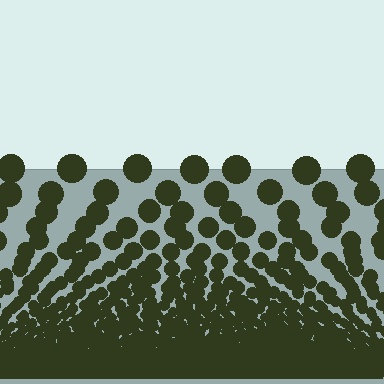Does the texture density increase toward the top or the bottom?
Density increases toward the bottom.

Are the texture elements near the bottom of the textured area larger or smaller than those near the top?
Smaller. The gradient is inverted — elements near the bottom are smaller and denser.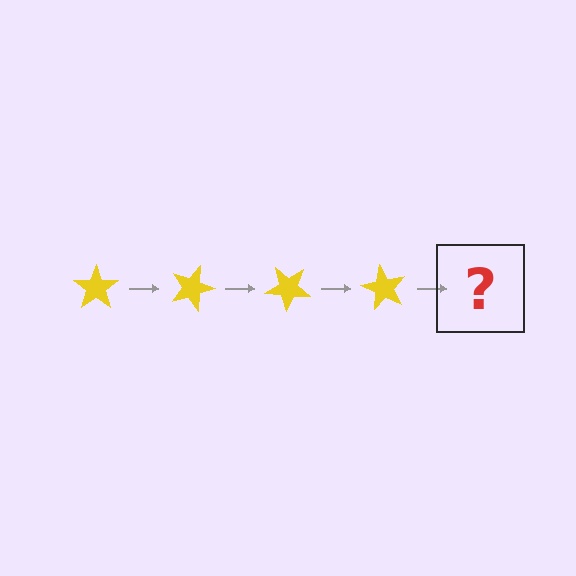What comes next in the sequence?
The next element should be a yellow star rotated 80 degrees.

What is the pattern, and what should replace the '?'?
The pattern is that the star rotates 20 degrees each step. The '?' should be a yellow star rotated 80 degrees.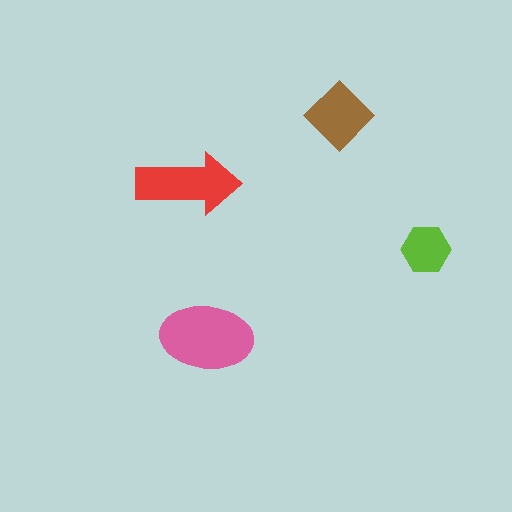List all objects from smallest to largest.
The lime hexagon, the brown diamond, the red arrow, the pink ellipse.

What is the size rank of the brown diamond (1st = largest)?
3rd.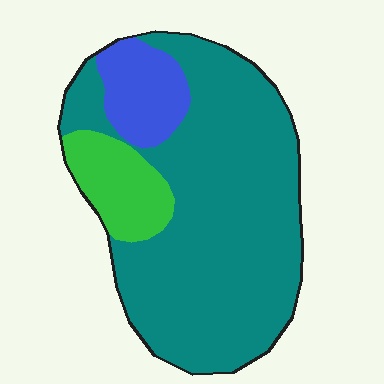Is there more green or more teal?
Teal.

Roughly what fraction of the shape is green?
Green takes up less than a sixth of the shape.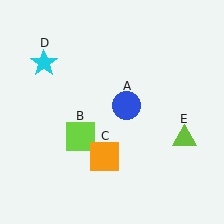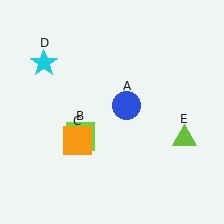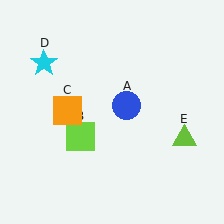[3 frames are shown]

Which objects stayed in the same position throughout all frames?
Blue circle (object A) and lime square (object B) and cyan star (object D) and lime triangle (object E) remained stationary.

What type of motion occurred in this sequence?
The orange square (object C) rotated clockwise around the center of the scene.